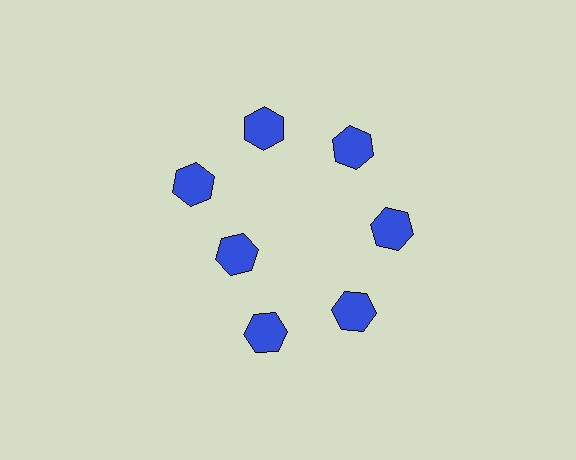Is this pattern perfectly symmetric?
No. The 7 blue hexagons are arranged in a ring, but one element near the 8 o'clock position is pulled inward toward the center, breaking the 7-fold rotational symmetry.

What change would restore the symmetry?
The symmetry would be restored by moving it outward, back onto the ring so that all 7 hexagons sit at equal angles and equal distance from the center.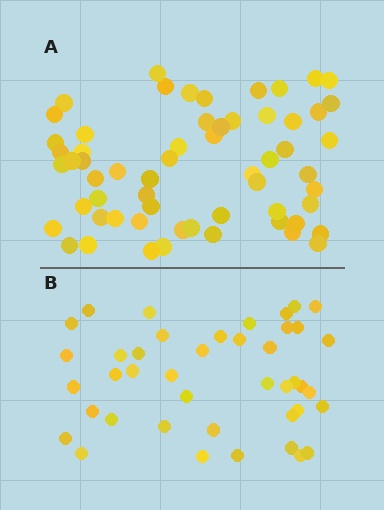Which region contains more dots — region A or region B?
Region A (the top region) has more dots.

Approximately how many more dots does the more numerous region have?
Region A has approximately 20 more dots than region B.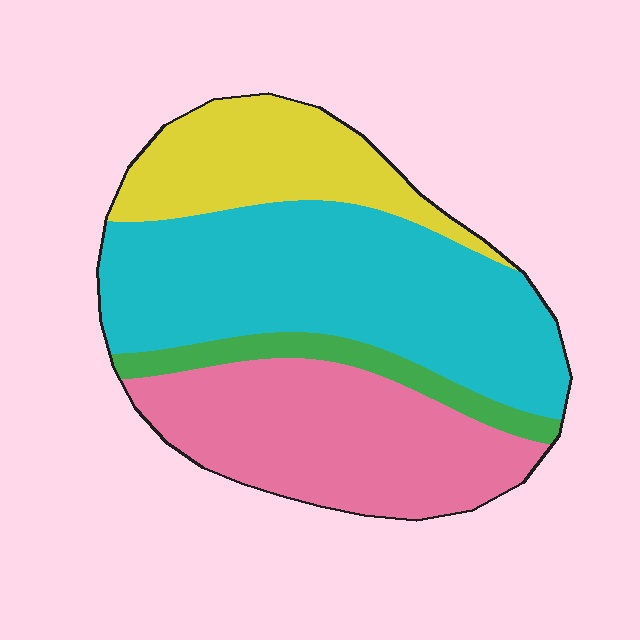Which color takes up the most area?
Cyan, at roughly 40%.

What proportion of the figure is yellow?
Yellow takes up between a sixth and a third of the figure.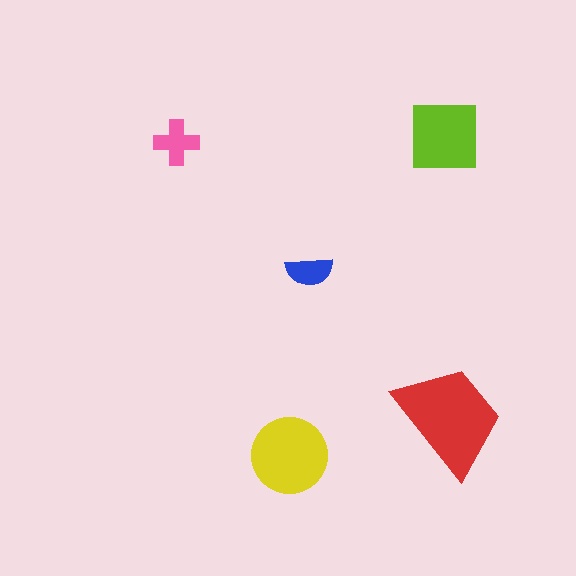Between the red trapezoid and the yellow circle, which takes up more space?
The red trapezoid.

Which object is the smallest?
The blue semicircle.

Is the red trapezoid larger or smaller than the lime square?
Larger.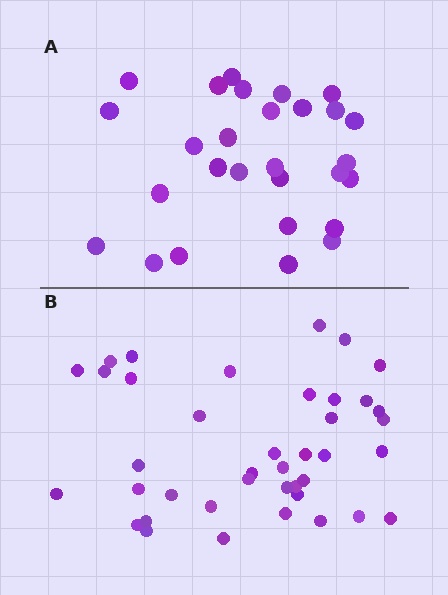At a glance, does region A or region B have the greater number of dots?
Region B (the bottom region) has more dots.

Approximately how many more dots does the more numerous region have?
Region B has roughly 12 or so more dots than region A.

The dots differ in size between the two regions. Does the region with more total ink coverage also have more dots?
No. Region A has more total ink coverage because its dots are larger, but region B actually contains more individual dots. Total area can be misleading — the number of items is what matters here.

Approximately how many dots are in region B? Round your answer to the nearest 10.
About 40 dots.